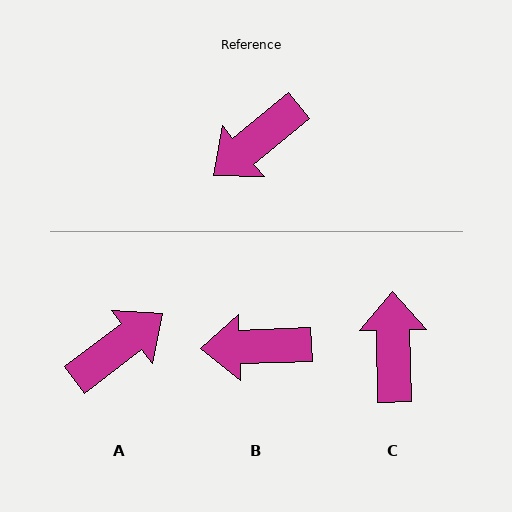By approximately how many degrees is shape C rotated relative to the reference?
Approximately 128 degrees clockwise.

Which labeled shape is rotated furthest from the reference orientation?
A, about 178 degrees away.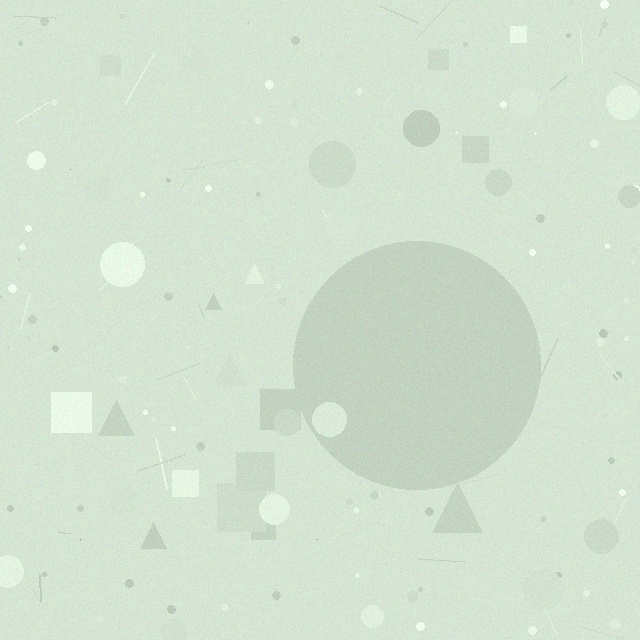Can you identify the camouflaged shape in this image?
The camouflaged shape is a circle.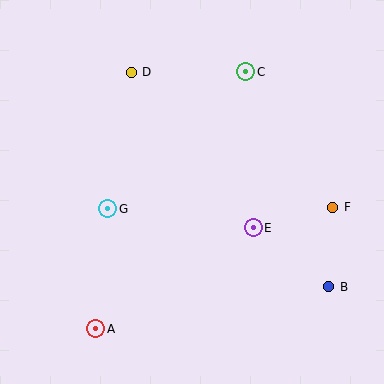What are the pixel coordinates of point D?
Point D is at (131, 72).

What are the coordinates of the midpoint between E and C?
The midpoint between E and C is at (249, 150).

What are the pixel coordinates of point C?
Point C is at (246, 72).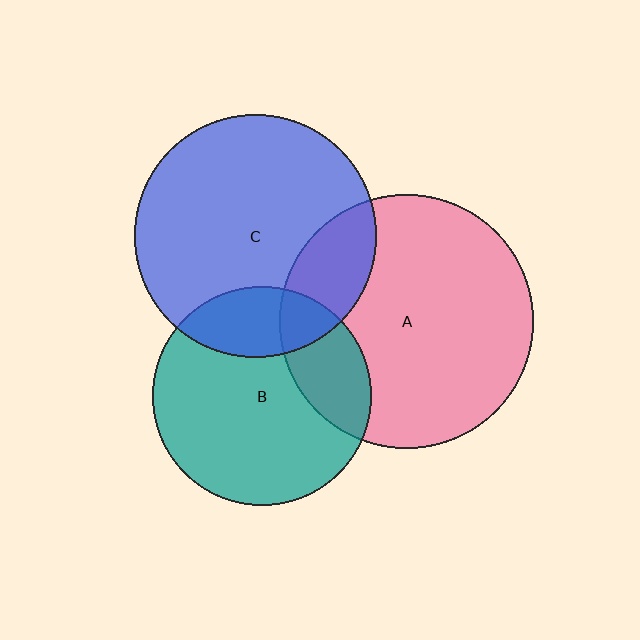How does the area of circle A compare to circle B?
Approximately 1.3 times.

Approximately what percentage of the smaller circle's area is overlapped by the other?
Approximately 20%.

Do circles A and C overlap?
Yes.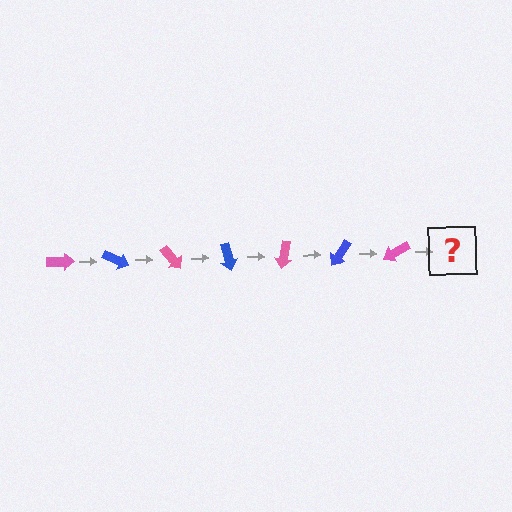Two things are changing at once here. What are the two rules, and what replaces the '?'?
The two rules are that it rotates 25 degrees each step and the color cycles through pink and blue. The '?' should be a blue arrow, rotated 175 degrees from the start.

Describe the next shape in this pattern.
It should be a blue arrow, rotated 175 degrees from the start.